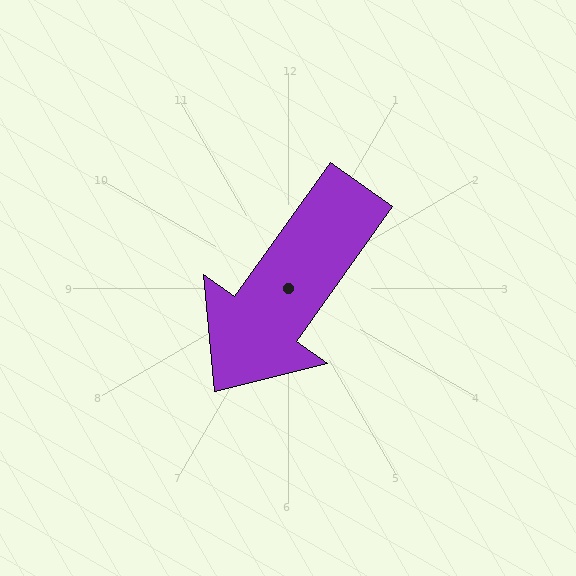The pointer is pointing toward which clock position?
Roughly 7 o'clock.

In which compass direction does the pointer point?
Southwest.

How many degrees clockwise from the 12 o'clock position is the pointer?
Approximately 215 degrees.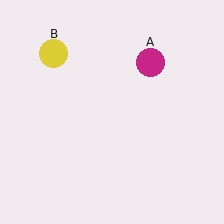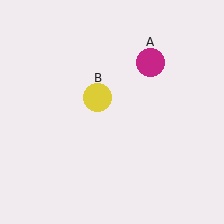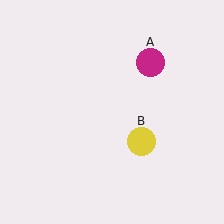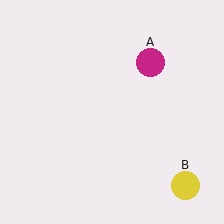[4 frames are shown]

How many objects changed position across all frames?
1 object changed position: yellow circle (object B).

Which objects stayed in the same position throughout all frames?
Magenta circle (object A) remained stationary.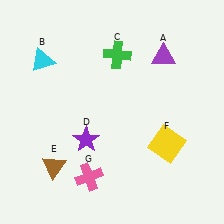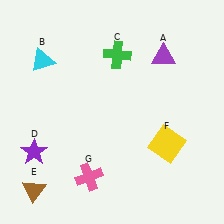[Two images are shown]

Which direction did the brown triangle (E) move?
The brown triangle (E) moved down.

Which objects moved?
The objects that moved are: the purple star (D), the brown triangle (E).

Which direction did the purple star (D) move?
The purple star (D) moved left.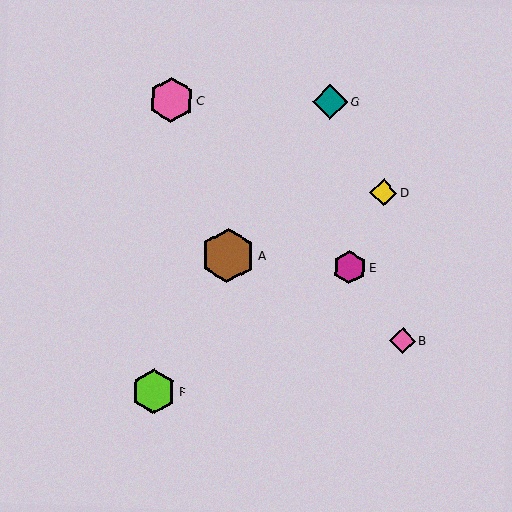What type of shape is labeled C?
Shape C is a pink hexagon.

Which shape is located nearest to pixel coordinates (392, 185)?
The yellow diamond (labeled D) at (384, 193) is nearest to that location.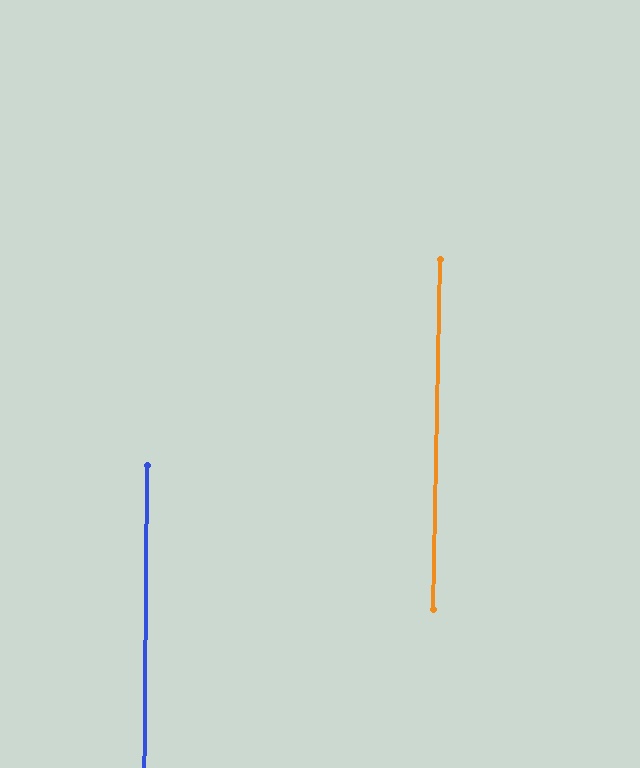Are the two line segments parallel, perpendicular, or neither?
Parallel — their directions differ by only 0.7°.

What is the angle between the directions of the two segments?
Approximately 1 degree.